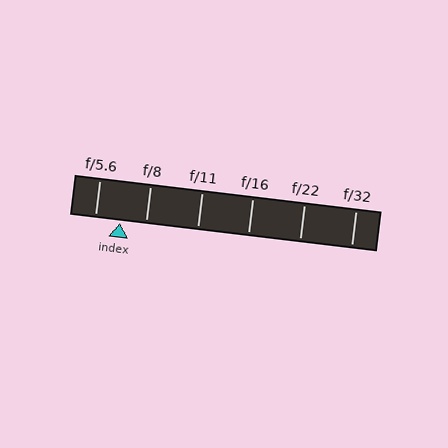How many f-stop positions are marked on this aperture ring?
There are 6 f-stop positions marked.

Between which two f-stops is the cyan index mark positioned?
The index mark is between f/5.6 and f/8.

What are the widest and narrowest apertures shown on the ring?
The widest aperture shown is f/5.6 and the narrowest is f/32.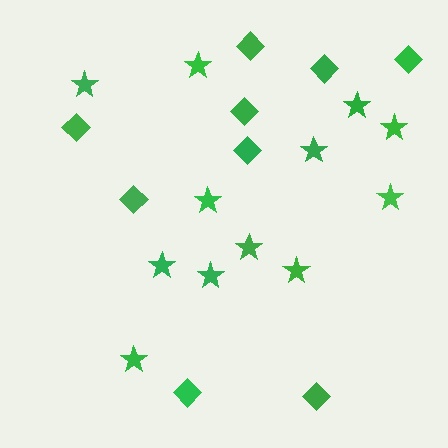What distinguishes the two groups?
There are 2 groups: one group of diamonds (9) and one group of stars (12).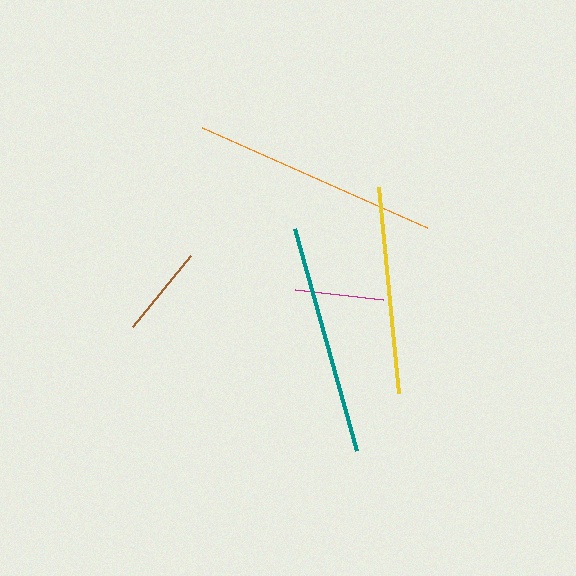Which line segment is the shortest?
The magenta line is the shortest at approximately 88 pixels.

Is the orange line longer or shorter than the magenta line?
The orange line is longer than the magenta line.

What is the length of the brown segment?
The brown segment is approximately 92 pixels long.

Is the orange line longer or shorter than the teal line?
The orange line is longer than the teal line.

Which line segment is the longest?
The orange line is the longest at approximately 246 pixels.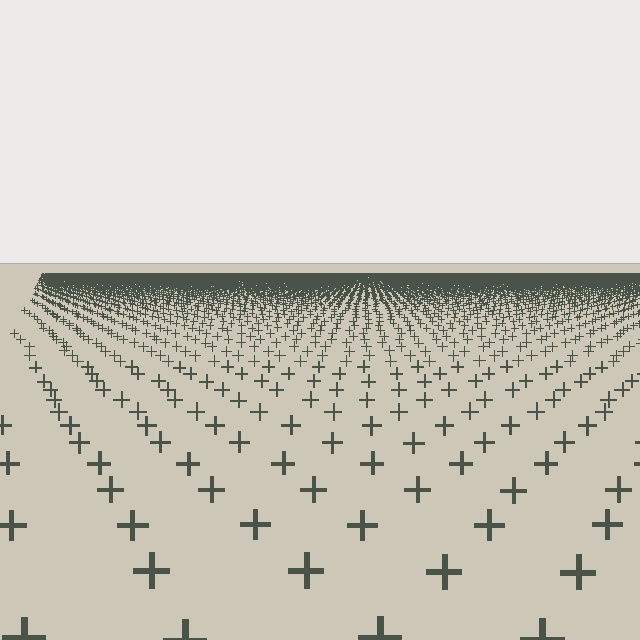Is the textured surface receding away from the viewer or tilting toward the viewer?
The surface is receding away from the viewer. Texture elements get smaller and denser toward the top.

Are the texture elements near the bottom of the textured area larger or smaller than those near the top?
Larger. Near the bottom, elements are closer to the viewer and appear at a bigger on-screen size.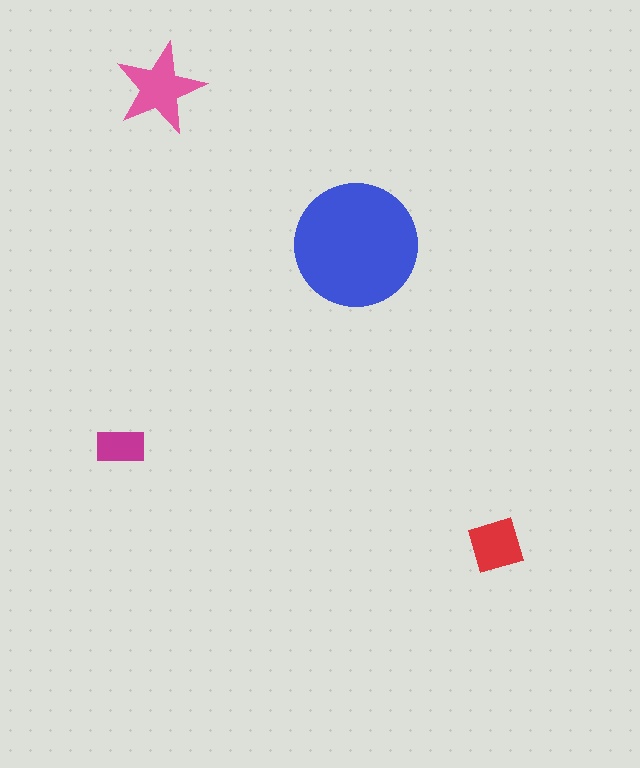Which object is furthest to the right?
The red diamond is rightmost.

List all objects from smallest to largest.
The magenta rectangle, the red diamond, the pink star, the blue circle.